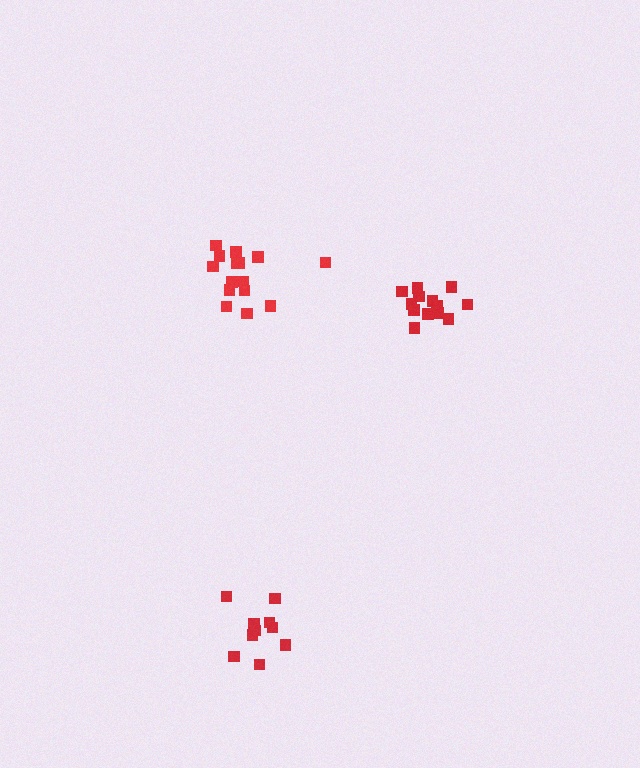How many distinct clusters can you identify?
There are 3 distinct clusters.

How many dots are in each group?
Group 1: 15 dots, Group 2: 13 dots, Group 3: 10 dots (38 total).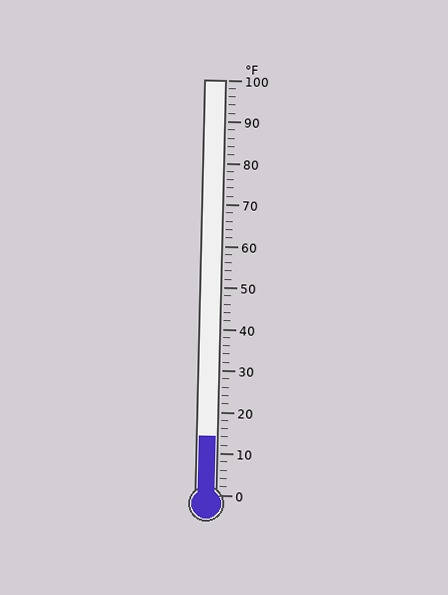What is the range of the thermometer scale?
The thermometer scale ranges from 0°F to 100°F.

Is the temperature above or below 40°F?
The temperature is below 40°F.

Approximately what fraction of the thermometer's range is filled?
The thermometer is filled to approximately 15% of its range.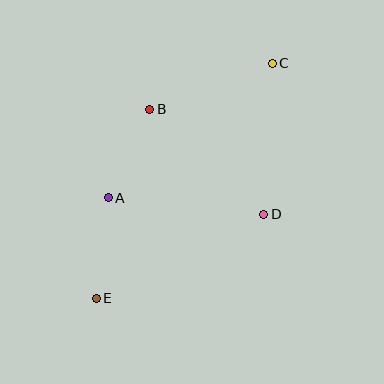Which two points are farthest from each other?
Points C and E are farthest from each other.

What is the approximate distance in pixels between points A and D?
The distance between A and D is approximately 156 pixels.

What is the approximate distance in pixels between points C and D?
The distance between C and D is approximately 151 pixels.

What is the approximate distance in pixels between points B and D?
The distance between B and D is approximately 155 pixels.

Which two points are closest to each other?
Points A and B are closest to each other.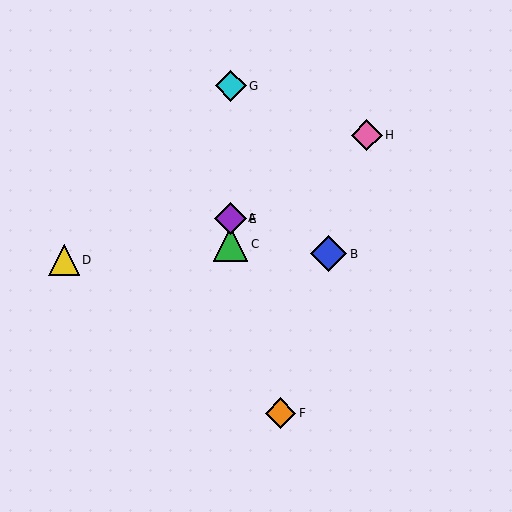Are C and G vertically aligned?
Yes, both are at x≈231.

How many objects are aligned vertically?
4 objects (A, C, E, G) are aligned vertically.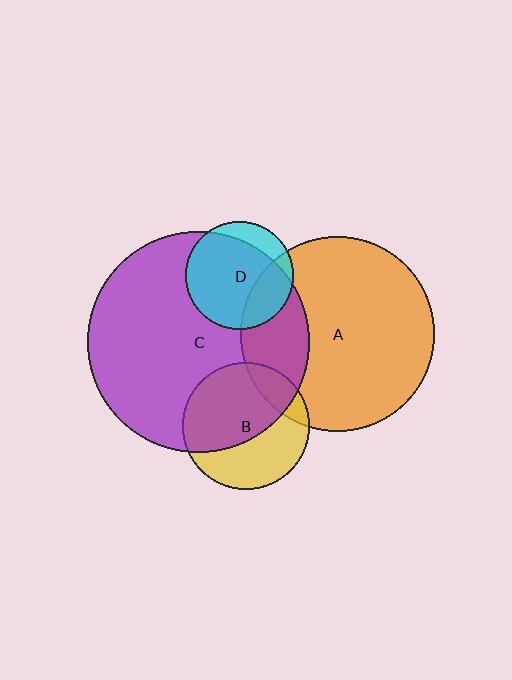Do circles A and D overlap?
Yes.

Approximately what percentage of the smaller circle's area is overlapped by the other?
Approximately 25%.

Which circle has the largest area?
Circle C (purple).